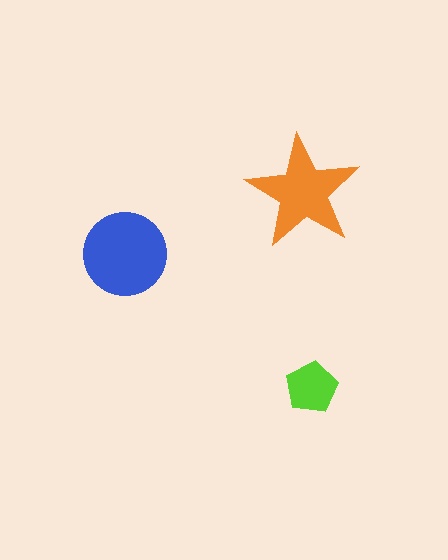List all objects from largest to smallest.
The blue circle, the orange star, the lime pentagon.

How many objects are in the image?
There are 3 objects in the image.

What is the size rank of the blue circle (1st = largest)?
1st.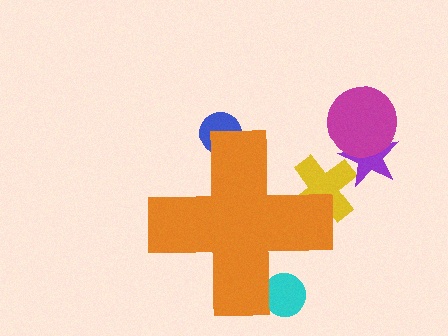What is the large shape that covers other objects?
An orange cross.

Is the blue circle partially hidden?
Yes, the blue circle is partially hidden behind the orange cross.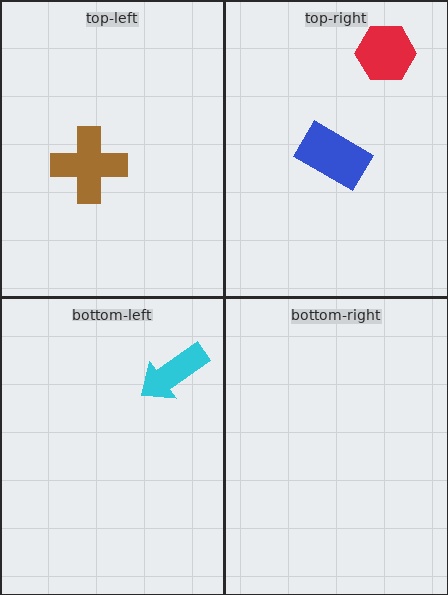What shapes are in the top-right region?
The blue rectangle, the red hexagon.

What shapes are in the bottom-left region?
The cyan arrow.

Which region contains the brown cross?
The top-left region.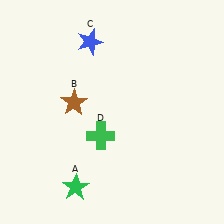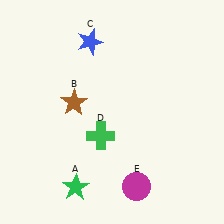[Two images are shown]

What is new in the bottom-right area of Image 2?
A magenta circle (E) was added in the bottom-right area of Image 2.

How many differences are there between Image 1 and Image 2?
There is 1 difference between the two images.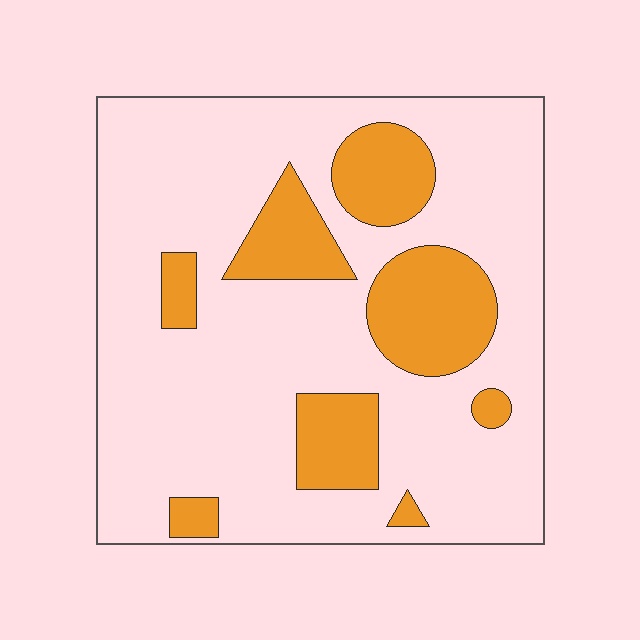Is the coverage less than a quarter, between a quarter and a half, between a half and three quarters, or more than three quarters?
Less than a quarter.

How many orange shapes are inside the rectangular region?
8.